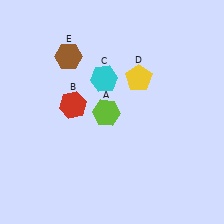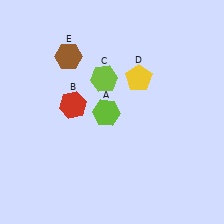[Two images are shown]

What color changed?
The hexagon (C) changed from cyan in Image 1 to lime in Image 2.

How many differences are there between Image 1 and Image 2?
There is 1 difference between the two images.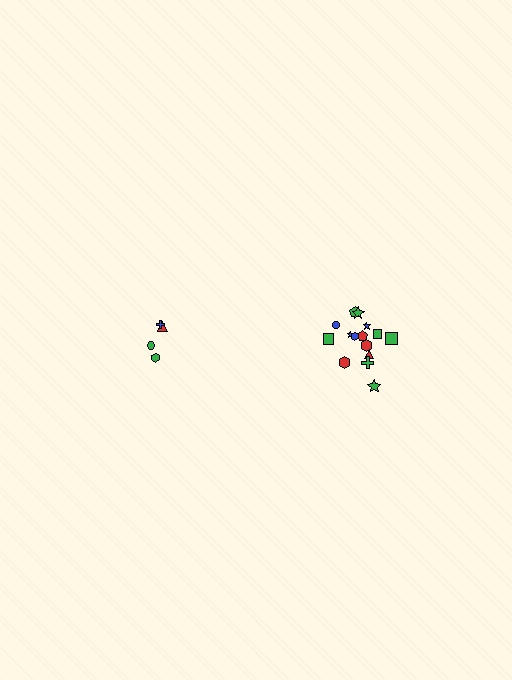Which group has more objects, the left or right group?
The right group.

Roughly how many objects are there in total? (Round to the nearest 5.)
Roughly 20 objects in total.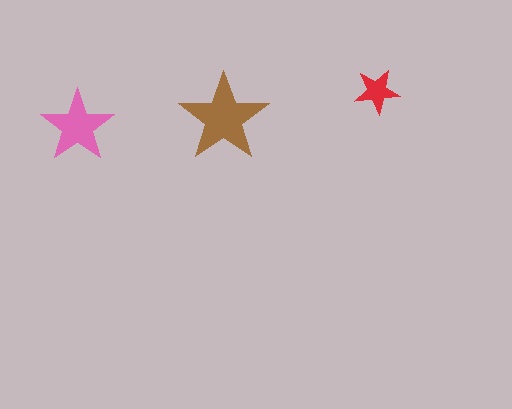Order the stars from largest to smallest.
the brown one, the pink one, the red one.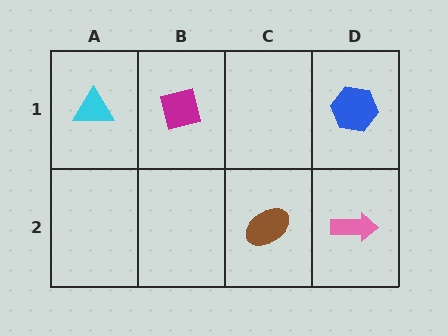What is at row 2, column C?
A brown ellipse.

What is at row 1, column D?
A blue hexagon.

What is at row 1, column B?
A magenta square.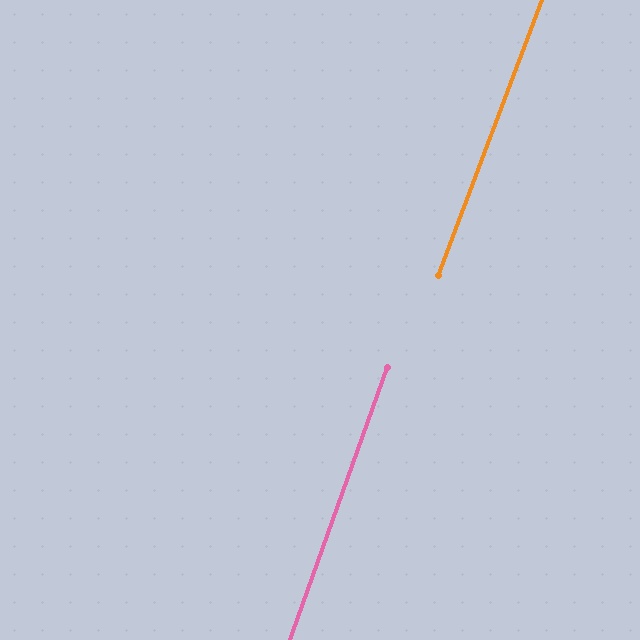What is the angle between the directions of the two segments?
Approximately 1 degree.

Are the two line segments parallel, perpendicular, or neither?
Parallel — their directions differ by only 0.9°.